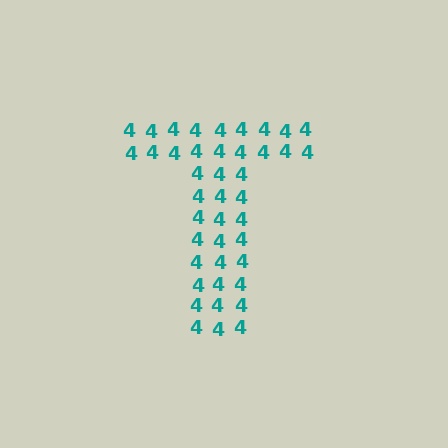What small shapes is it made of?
It is made of small digit 4's.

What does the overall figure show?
The overall figure shows the letter T.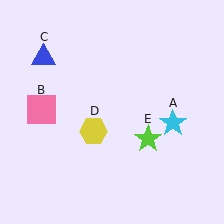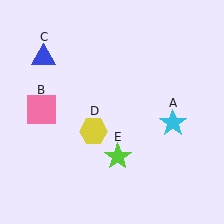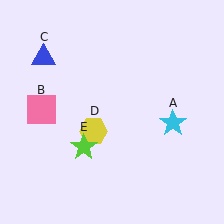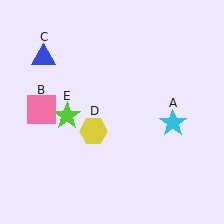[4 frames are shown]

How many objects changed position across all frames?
1 object changed position: lime star (object E).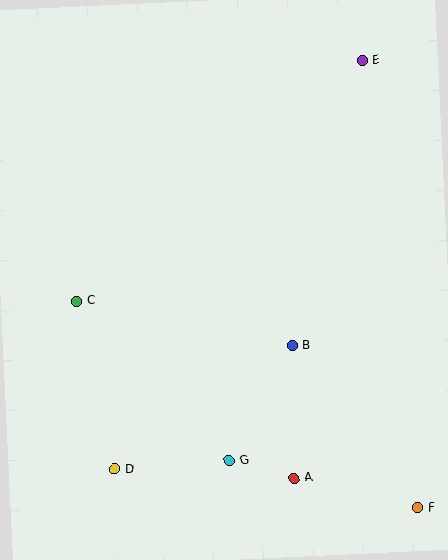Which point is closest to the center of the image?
Point B at (292, 346) is closest to the center.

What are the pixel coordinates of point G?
Point G is at (229, 461).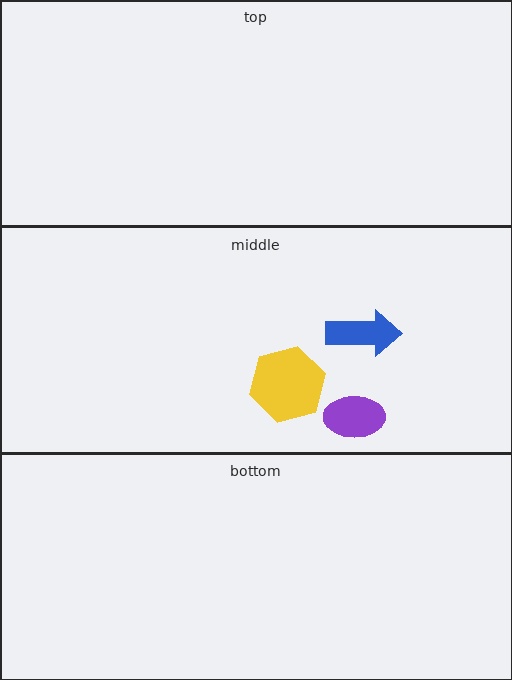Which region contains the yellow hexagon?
The middle region.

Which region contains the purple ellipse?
The middle region.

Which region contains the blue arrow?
The middle region.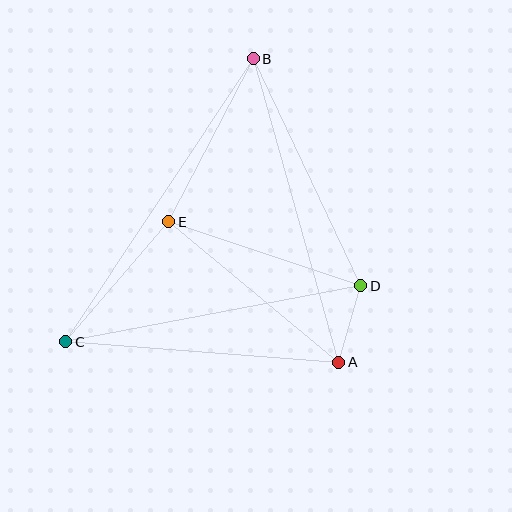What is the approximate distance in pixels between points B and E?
The distance between B and E is approximately 183 pixels.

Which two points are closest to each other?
Points A and D are closest to each other.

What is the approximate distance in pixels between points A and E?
The distance between A and E is approximately 221 pixels.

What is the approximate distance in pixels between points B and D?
The distance between B and D is approximately 251 pixels.